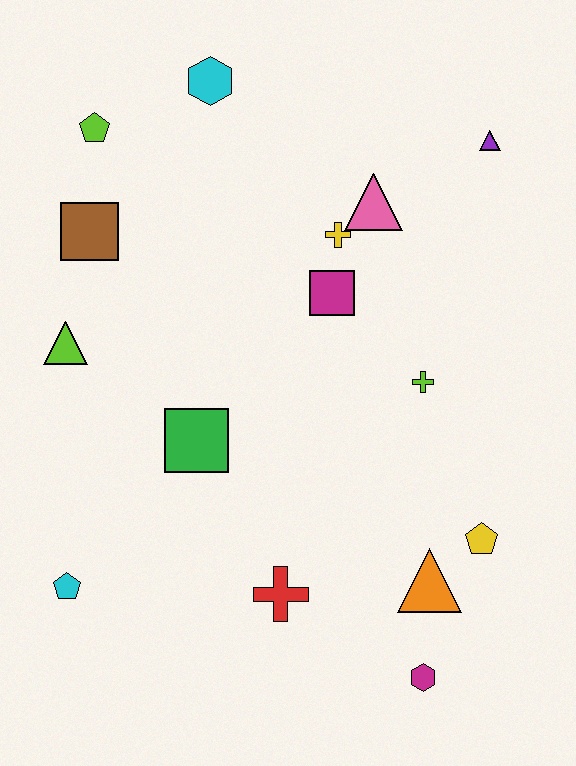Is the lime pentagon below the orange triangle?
No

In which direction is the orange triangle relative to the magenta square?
The orange triangle is below the magenta square.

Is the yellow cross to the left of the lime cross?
Yes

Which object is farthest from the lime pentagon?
The magenta hexagon is farthest from the lime pentagon.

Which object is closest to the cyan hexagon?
The lime pentagon is closest to the cyan hexagon.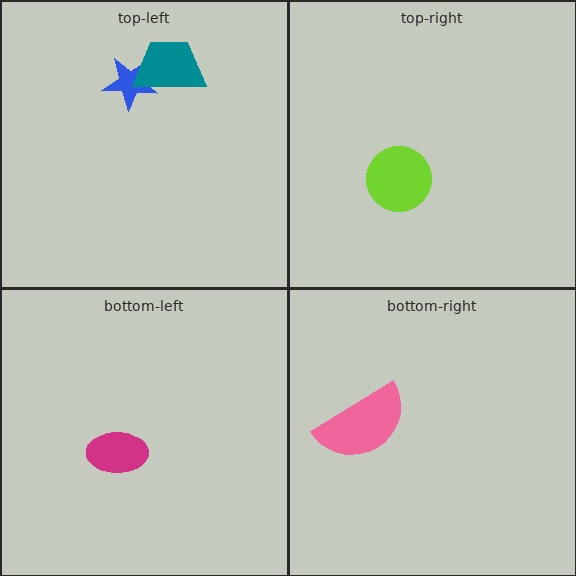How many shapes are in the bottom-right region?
1.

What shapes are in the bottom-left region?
The magenta ellipse.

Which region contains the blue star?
The top-left region.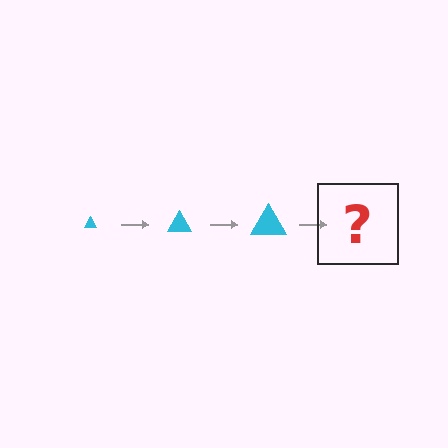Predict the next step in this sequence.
The next step is a cyan triangle, larger than the previous one.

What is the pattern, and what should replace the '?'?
The pattern is that the triangle gets progressively larger each step. The '?' should be a cyan triangle, larger than the previous one.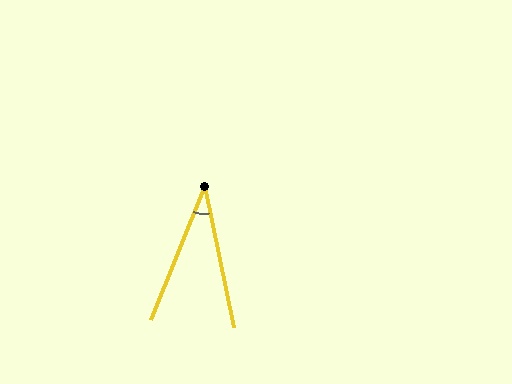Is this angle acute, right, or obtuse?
It is acute.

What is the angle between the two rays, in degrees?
Approximately 34 degrees.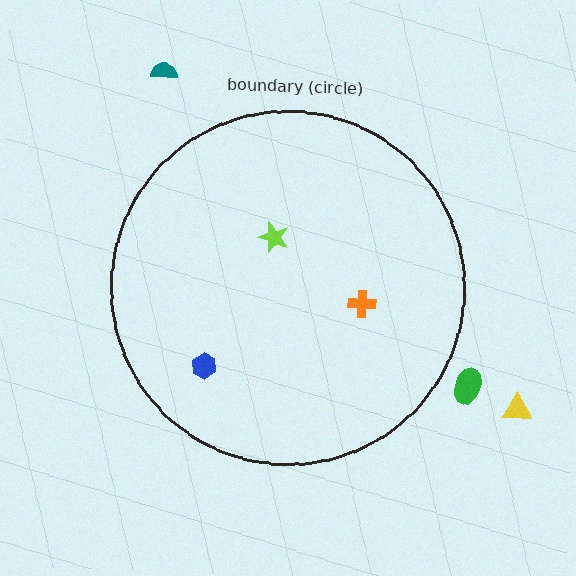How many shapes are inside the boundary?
3 inside, 3 outside.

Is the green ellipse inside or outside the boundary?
Outside.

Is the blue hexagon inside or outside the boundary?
Inside.